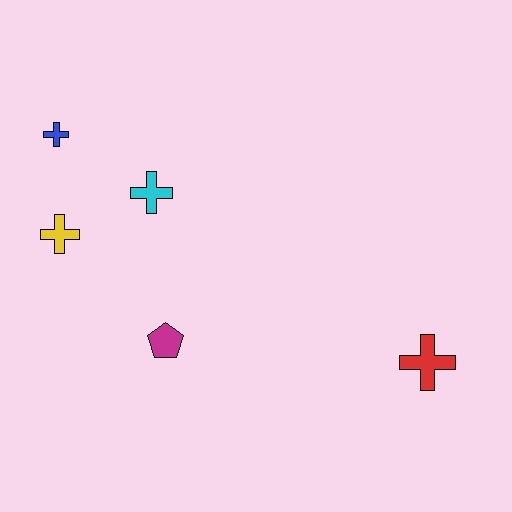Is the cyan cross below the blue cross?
Yes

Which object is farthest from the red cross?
The blue cross is farthest from the red cross.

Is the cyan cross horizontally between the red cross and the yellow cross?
Yes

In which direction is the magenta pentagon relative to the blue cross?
The magenta pentagon is below the blue cross.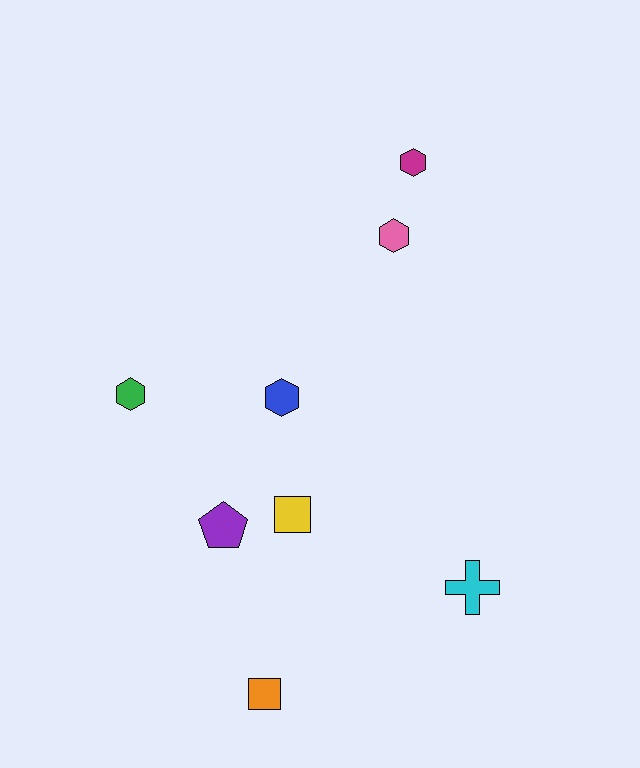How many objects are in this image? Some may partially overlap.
There are 8 objects.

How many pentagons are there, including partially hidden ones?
There is 1 pentagon.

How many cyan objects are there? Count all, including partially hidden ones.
There is 1 cyan object.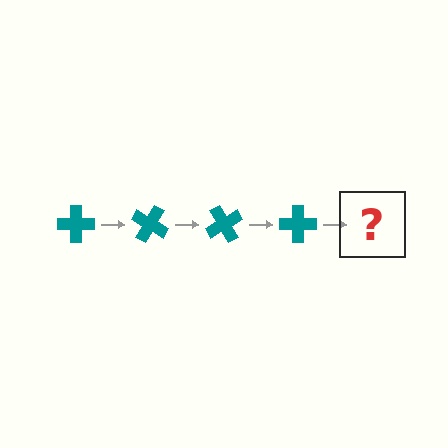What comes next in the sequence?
The next element should be a teal cross rotated 120 degrees.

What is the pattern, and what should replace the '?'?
The pattern is that the cross rotates 30 degrees each step. The '?' should be a teal cross rotated 120 degrees.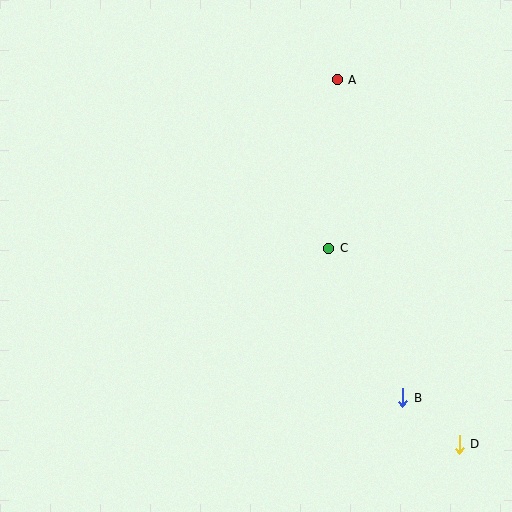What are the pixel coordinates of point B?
Point B is at (403, 398).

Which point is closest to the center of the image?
Point C at (329, 248) is closest to the center.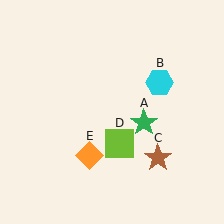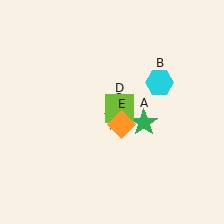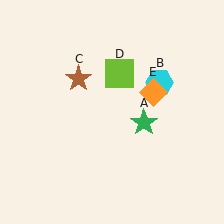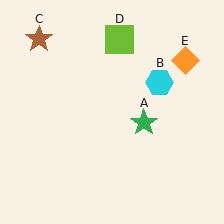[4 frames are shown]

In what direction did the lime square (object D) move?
The lime square (object D) moved up.